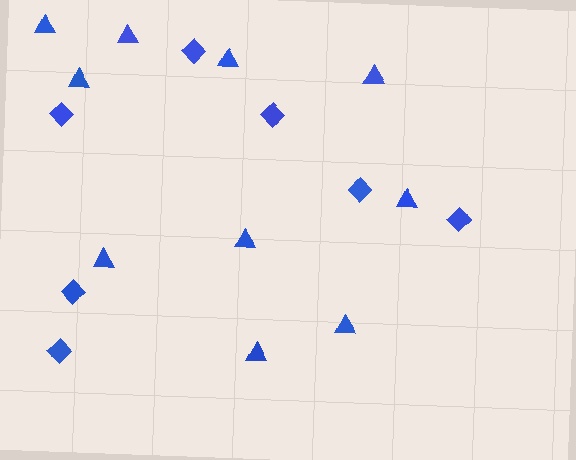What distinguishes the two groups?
There are 2 groups: one group of triangles (10) and one group of diamonds (7).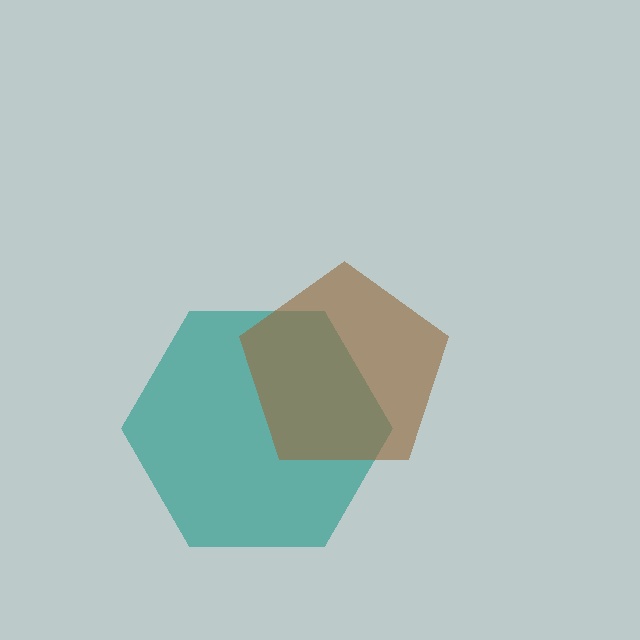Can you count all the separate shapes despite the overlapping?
Yes, there are 2 separate shapes.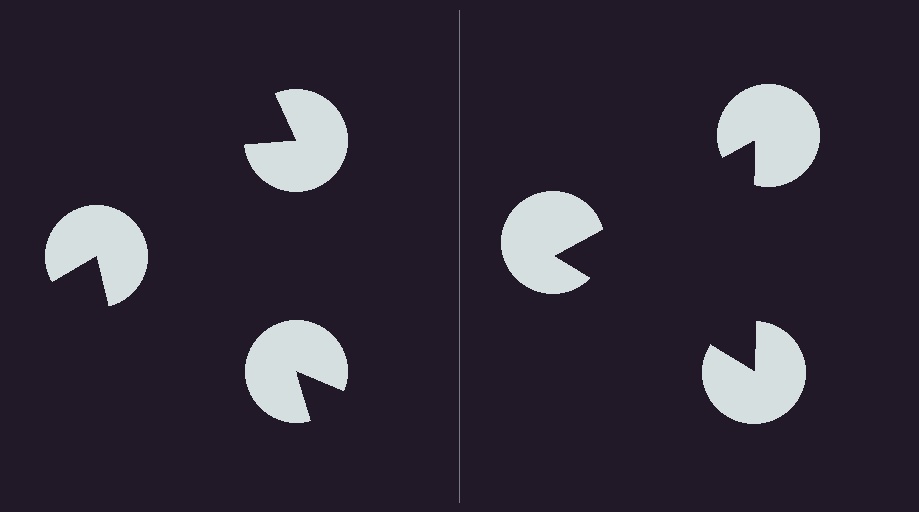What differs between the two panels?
The pac-man discs are positioned identically on both sides; only the wedge orientations differ. On the right they align to a triangle; on the left they are misaligned.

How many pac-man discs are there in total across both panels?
6 — 3 on each side.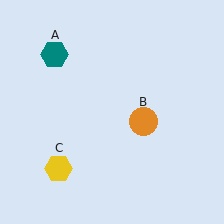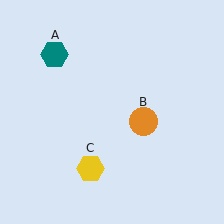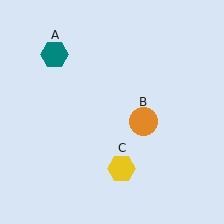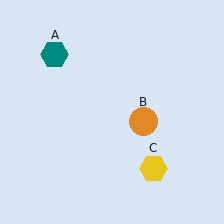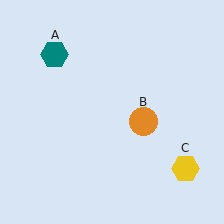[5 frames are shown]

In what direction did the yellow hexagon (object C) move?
The yellow hexagon (object C) moved right.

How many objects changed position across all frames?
1 object changed position: yellow hexagon (object C).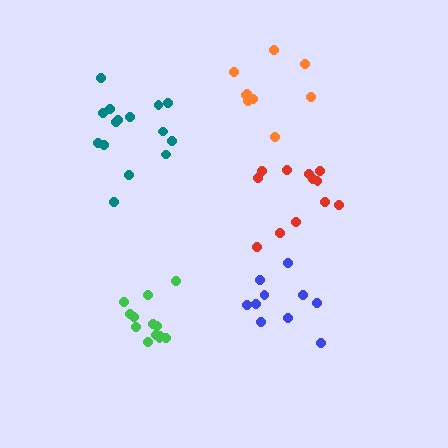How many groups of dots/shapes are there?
There are 5 groups.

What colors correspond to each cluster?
The clusters are colored: red, blue, teal, orange, green.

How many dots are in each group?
Group 1: 12 dots, Group 2: 10 dots, Group 3: 15 dots, Group 4: 9 dots, Group 5: 13 dots (59 total).